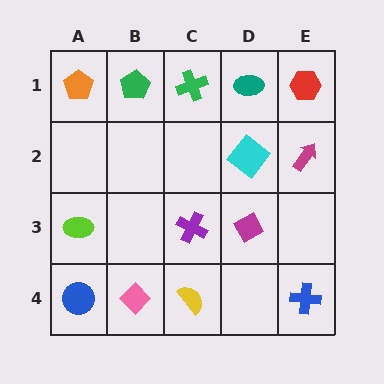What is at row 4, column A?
A blue circle.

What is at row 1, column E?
A red hexagon.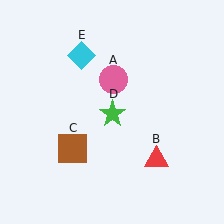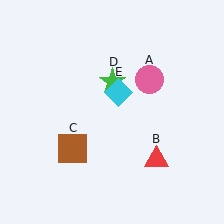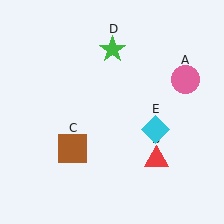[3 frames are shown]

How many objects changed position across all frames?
3 objects changed position: pink circle (object A), green star (object D), cyan diamond (object E).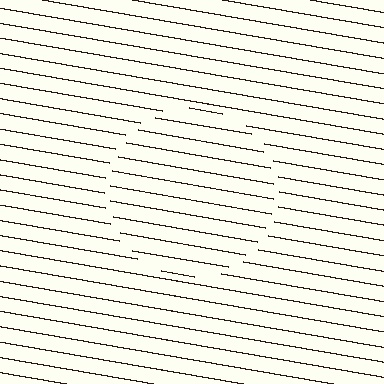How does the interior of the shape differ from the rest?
The interior of the shape contains the same grating, shifted by half a period — the contour is defined by the phase discontinuity where line-ends from the inner and outer gratings abut.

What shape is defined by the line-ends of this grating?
An illusory circle. The interior of the shape contains the same grating, shifted by half a period — the contour is defined by the phase discontinuity where line-ends from the inner and outer gratings abut.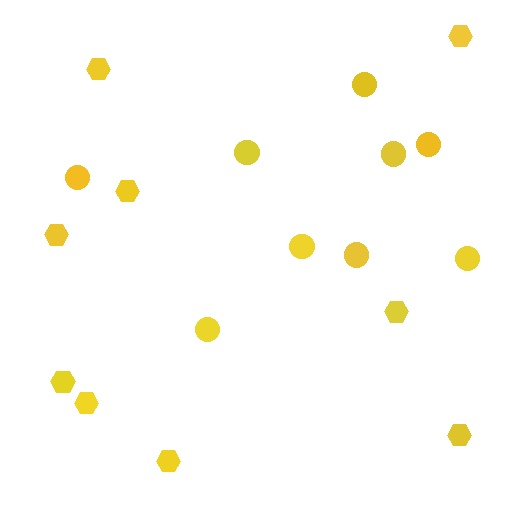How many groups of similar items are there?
There are 2 groups: one group of hexagons (9) and one group of circles (9).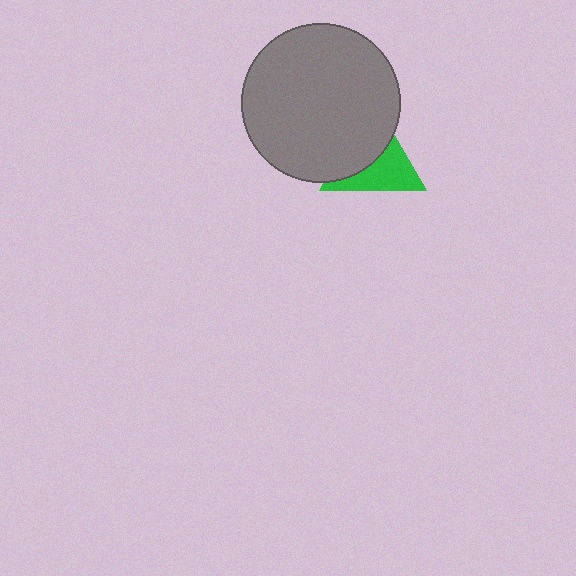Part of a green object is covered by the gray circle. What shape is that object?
It is a triangle.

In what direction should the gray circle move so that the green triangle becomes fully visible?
The gray circle should move toward the upper-left. That is the shortest direction to clear the overlap and leave the green triangle fully visible.